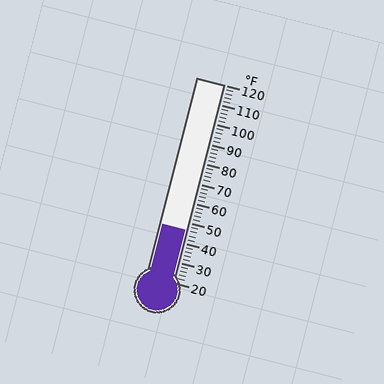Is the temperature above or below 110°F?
The temperature is below 110°F.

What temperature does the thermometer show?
The thermometer shows approximately 46°F.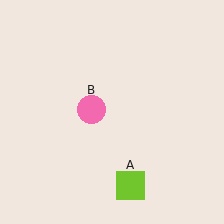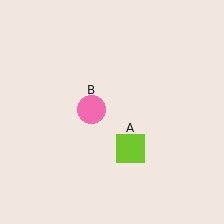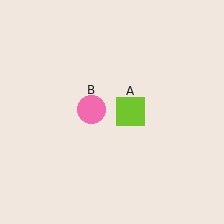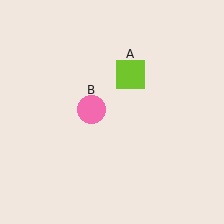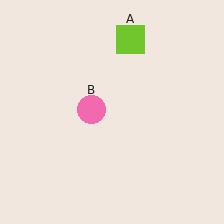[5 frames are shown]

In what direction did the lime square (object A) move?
The lime square (object A) moved up.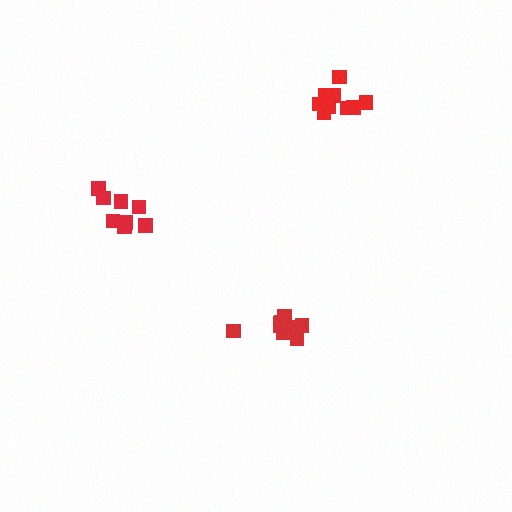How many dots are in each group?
Group 1: 8 dots, Group 2: 9 dots, Group 3: 10 dots (27 total).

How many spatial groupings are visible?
There are 3 spatial groupings.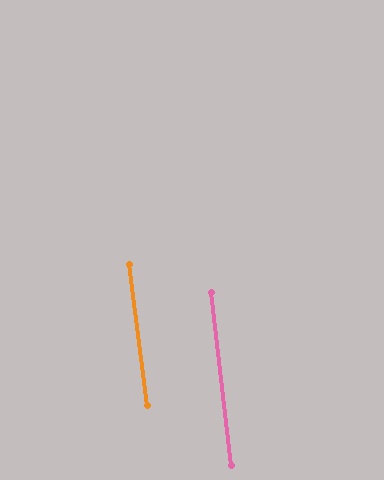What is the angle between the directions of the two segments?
Approximately 1 degree.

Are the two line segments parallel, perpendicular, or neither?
Parallel — their directions differ by only 0.9°.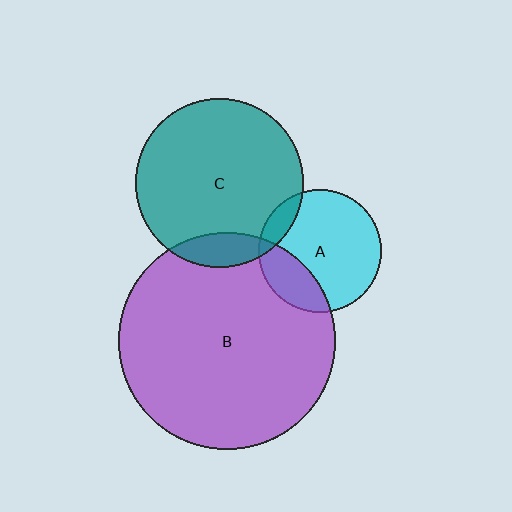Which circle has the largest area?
Circle B (purple).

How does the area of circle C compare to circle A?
Approximately 1.9 times.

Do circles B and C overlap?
Yes.